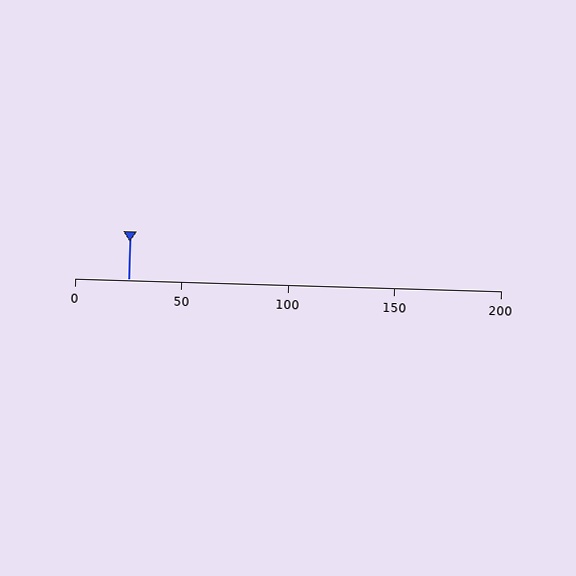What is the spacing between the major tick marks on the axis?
The major ticks are spaced 50 apart.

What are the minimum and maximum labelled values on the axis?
The axis runs from 0 to 200.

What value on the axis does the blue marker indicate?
The marker indicates approximately 25.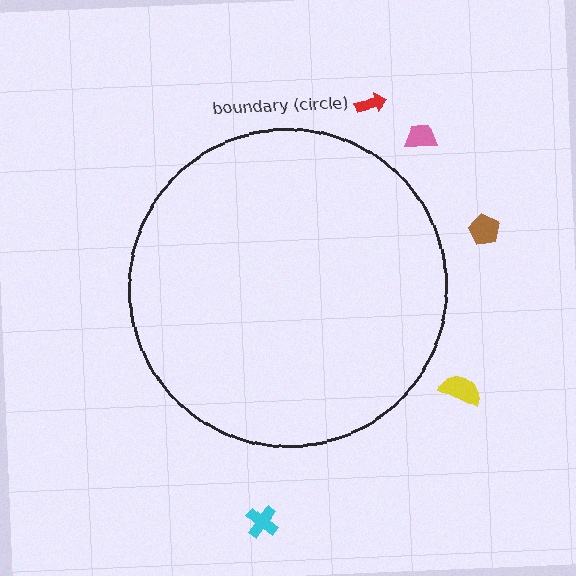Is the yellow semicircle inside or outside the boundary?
Outside.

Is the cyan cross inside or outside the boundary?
Outside.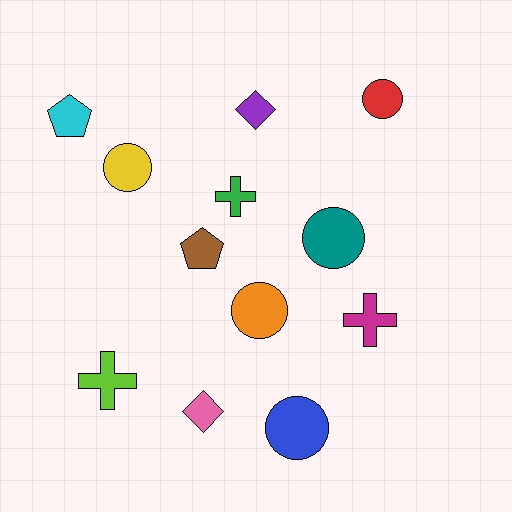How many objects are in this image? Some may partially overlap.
There are 12 objects.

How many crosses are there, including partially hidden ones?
There are 3 crosses.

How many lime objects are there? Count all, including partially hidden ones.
There is 1 lime object.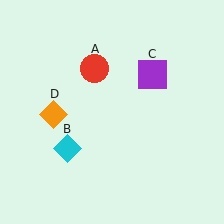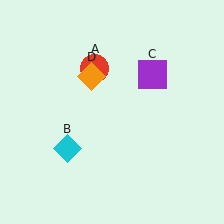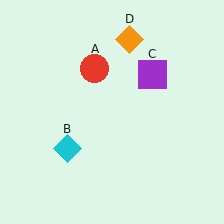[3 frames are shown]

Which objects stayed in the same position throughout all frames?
Red circle (object A) and cyan diamond (object B) and purple square (object C) remained stationary.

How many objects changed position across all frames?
1 object changed position: orange diamond (object D).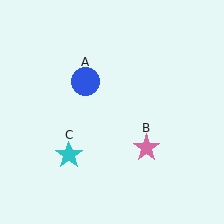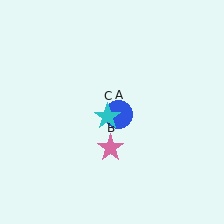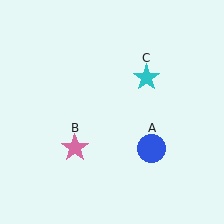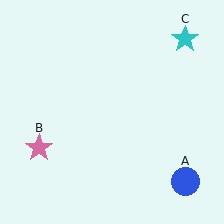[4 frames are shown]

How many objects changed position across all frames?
3 objects changed position: blue circle (object A), pink star (object B), cyan star (object C).